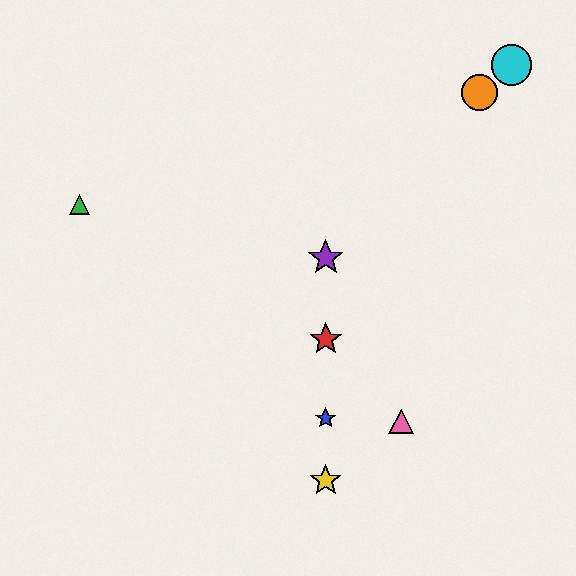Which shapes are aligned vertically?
The red star, the blue star, the yellow star, the purple star are aligned vertically.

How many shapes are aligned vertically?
4 shapes (the red star, the blue star, the yellow star, the purple star) are aligned vertically.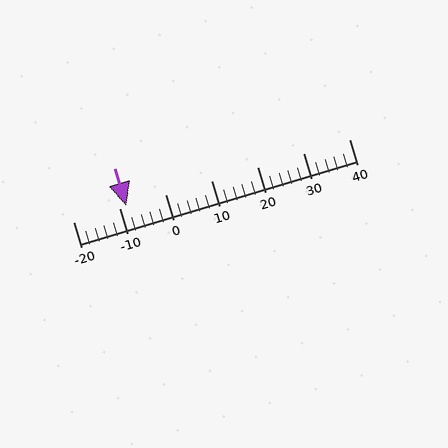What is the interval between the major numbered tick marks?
The major tick marks are spaced 10 units apart.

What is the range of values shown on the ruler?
The ruler shows values from -20 to 40.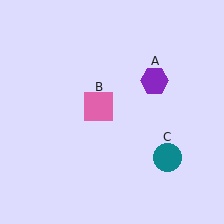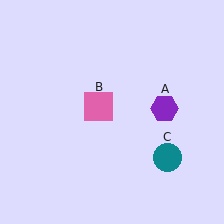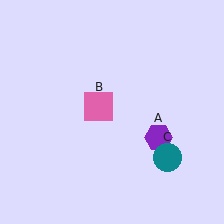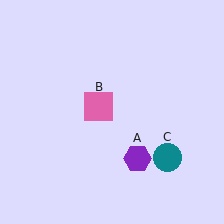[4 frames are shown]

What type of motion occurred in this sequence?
The purple hexagon (object A) rotated clockwise around the center of the scene.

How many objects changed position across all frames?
1 object changed position: purple hexagon (object A).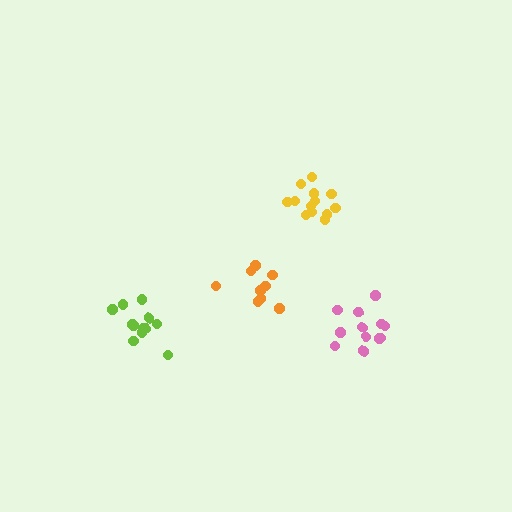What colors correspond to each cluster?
The clusters are colored: yellow, pink, orange, lime.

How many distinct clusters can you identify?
There are 4 distinct clusters.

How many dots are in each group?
Group 1: 13 dots, Group 2: 12 dots, Group 3: 9 dots, Group 4: 12 dots (46 total).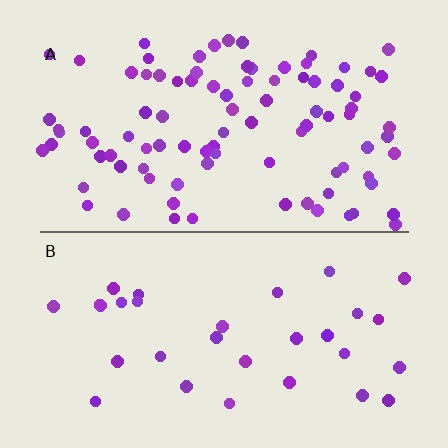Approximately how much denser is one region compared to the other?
Approximately 3.0× — region A over region B.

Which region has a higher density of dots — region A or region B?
A (the top).